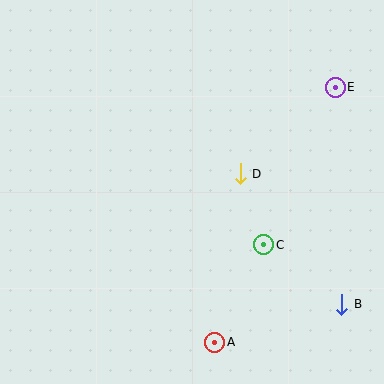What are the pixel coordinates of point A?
Point A is at (215, 342).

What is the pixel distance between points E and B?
The distance between E and B is 217 pixels.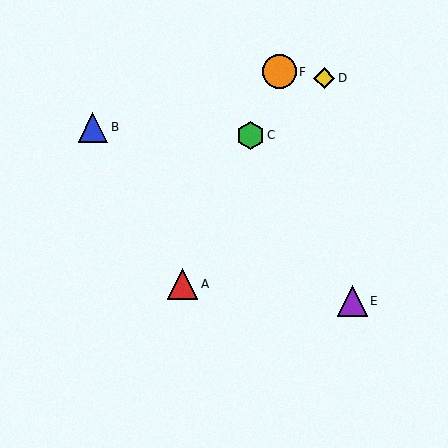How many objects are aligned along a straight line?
3 objects (A, C, F) are aligned along a straight line.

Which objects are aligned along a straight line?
Objects A, C, F are aligned along a straight line.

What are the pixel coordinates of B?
Object B is at (93, 127).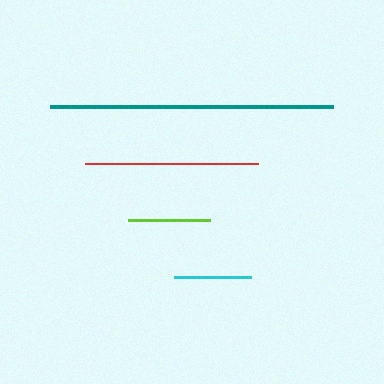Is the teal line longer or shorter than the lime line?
The teal line is longer than the lime line.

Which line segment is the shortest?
The cyan line is the shortest at approximately 77 pixels.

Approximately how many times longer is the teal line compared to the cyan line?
The teal line is approximately 3.7 times the length of the cyan line.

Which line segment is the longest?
The teal line is the longest at approximately 283 pixels.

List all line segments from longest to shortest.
From longest to shortest: teal, red, lime, cyan.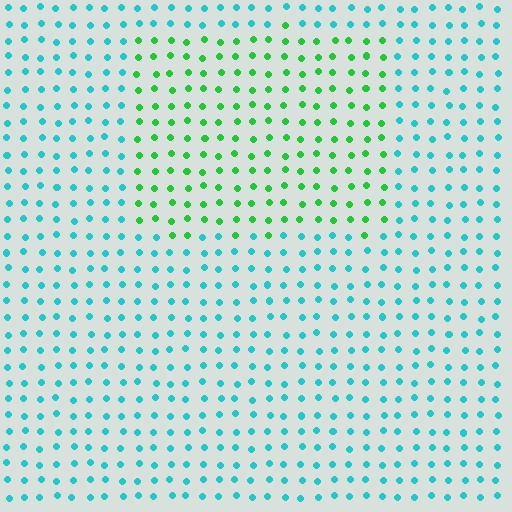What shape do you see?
I see a rectangle.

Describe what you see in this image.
The image is filled with small cyan elements in a uniform arrangement. A rectangle-shaped region is visible where the elements are tinted to a slightly different hue, forming a subtle color boundary.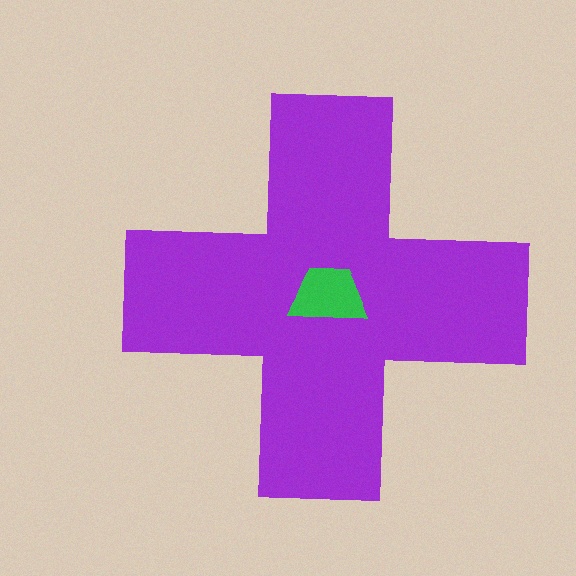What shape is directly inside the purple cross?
The green trapezoid.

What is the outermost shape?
The purple cross.